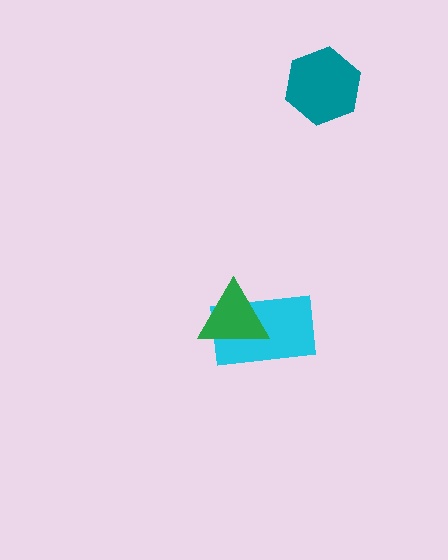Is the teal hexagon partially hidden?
No, no other shape covers it.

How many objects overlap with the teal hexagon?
0 objects overlap with the teal hexagon.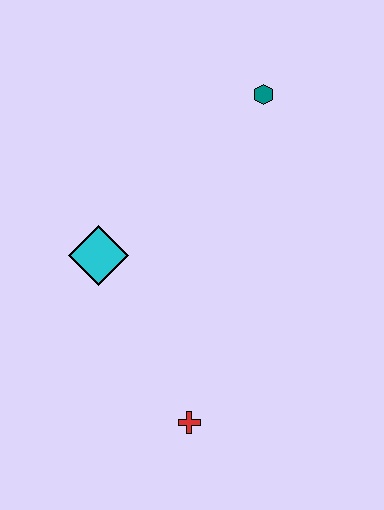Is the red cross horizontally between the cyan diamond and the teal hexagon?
Yes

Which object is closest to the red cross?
The cyan diamond is closest to the red cross.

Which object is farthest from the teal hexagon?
The red cross is farthest from the teal hexagon.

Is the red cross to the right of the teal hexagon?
No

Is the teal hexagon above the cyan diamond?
Yes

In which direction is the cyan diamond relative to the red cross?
The cyan diamond is above the red cross.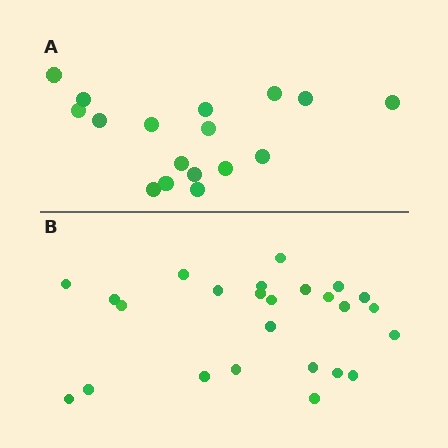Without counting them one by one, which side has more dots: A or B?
Region B (the bottom region) has more dots.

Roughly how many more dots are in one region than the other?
Region B has roughly 8 or so more dots than region A.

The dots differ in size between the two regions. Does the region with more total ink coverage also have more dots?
No. Region A has more total ink coverage because its dots are larger, but region B actually contains more individual dots. Total area can be misleading — the number of items is what matters here.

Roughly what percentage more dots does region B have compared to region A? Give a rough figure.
About 45% more.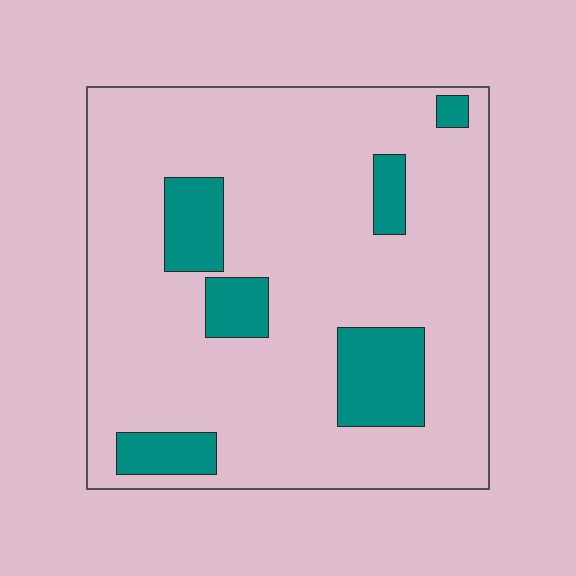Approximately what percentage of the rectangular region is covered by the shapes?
Approximately 15%.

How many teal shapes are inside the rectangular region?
6.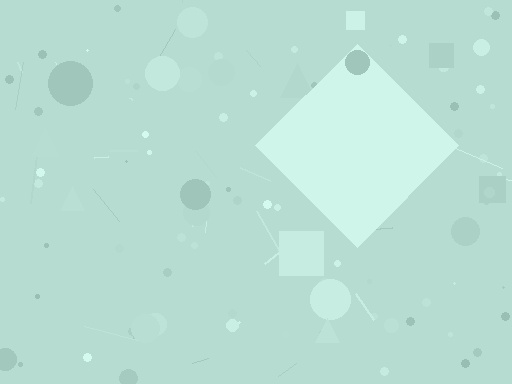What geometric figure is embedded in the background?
A diamond is embedded in the background.